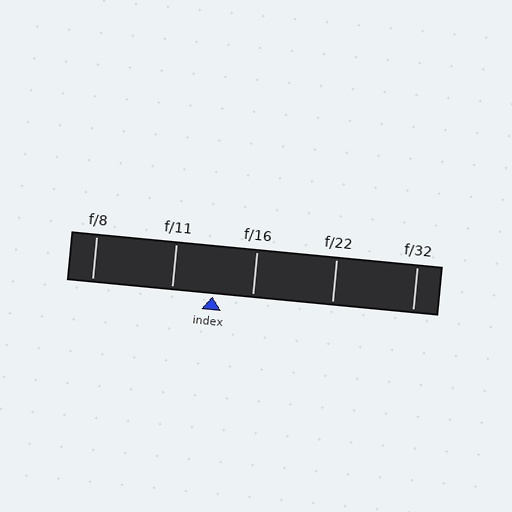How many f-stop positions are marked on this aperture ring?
There are 5 f-stop positions marked.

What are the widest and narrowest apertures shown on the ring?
The widest aperture shown is f/8 and the narrowest is f/32.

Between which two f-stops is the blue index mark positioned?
The index mark is between f/11 and f/16.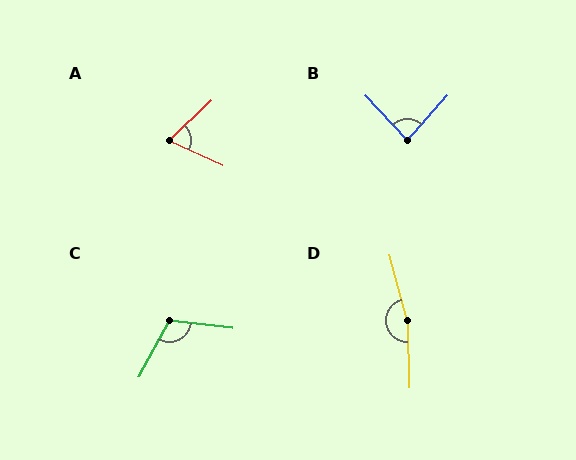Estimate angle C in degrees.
Approximately 111 degrees.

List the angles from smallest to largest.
A (69°), B (86°), C (111°), D (166°).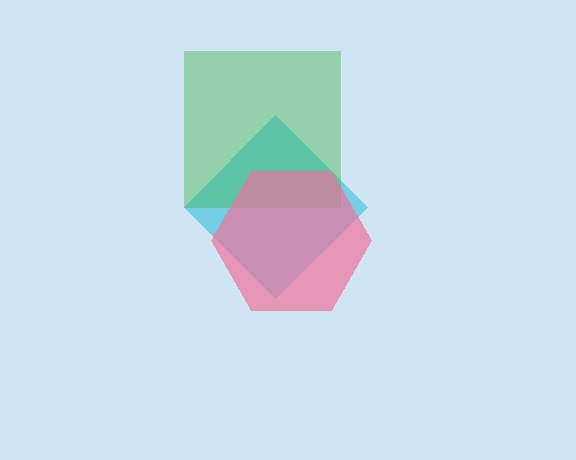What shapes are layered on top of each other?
The layered shapes are: a cyan diamond, a green square, a pink hexagon.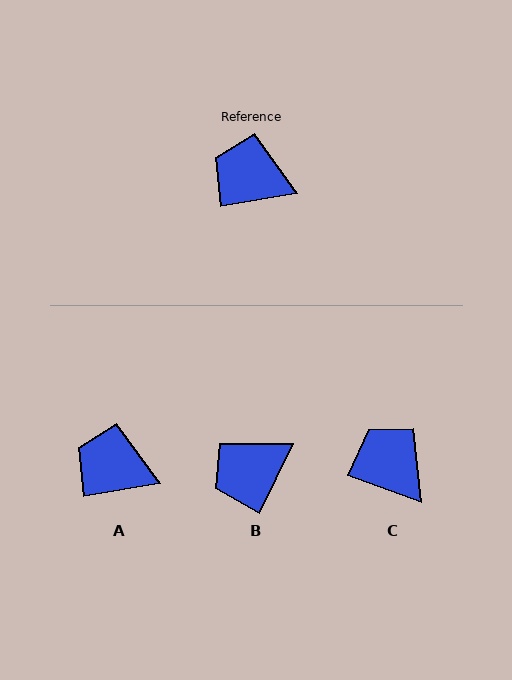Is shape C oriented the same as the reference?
No, it is off by about 30 degrees.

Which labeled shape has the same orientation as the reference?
A.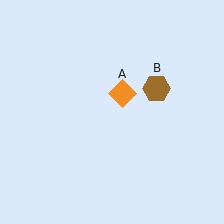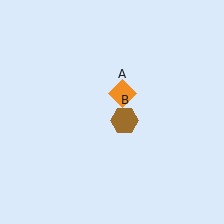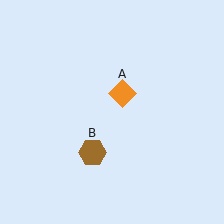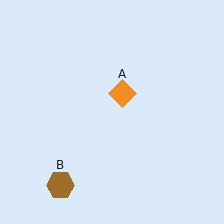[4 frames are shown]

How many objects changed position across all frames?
1 object changed position: brown hexagon (object B).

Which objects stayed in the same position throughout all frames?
Orange diamond (object A) remained stationary.